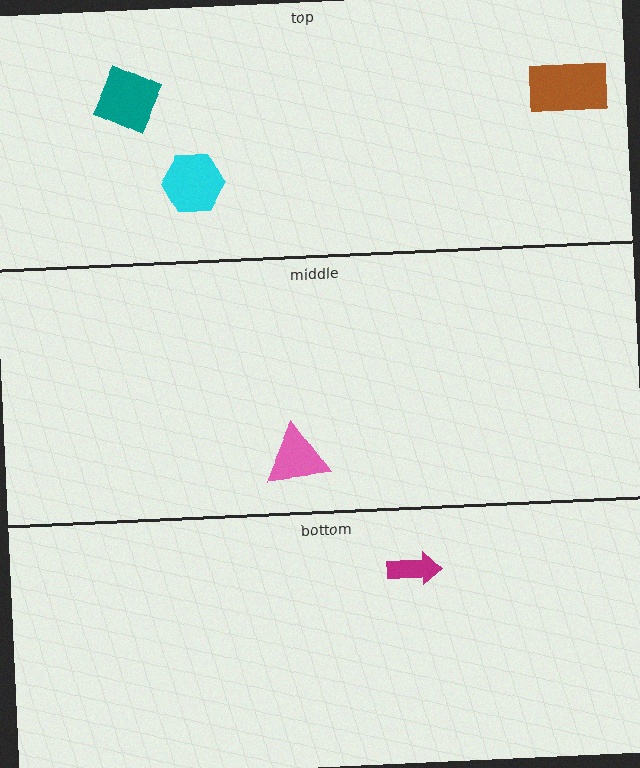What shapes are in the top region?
The brown rectangle, the teal diamond, the cyan hexagon.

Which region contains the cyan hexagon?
The top region.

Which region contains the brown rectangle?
The top region.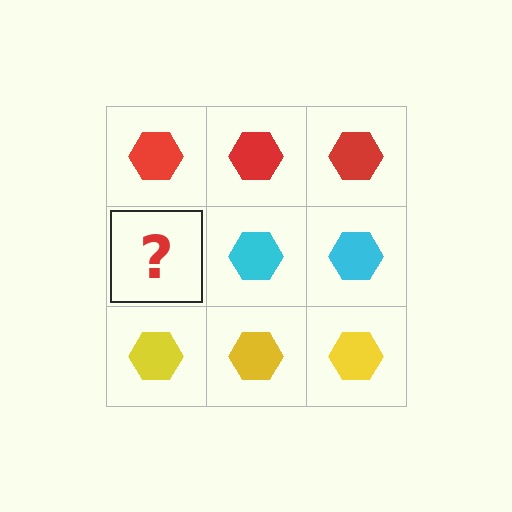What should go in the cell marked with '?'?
The missing cell should contain a cyan hexagon.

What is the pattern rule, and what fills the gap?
The rule is that each row has a consistent color. The gap should be filled with a cyan hexagon.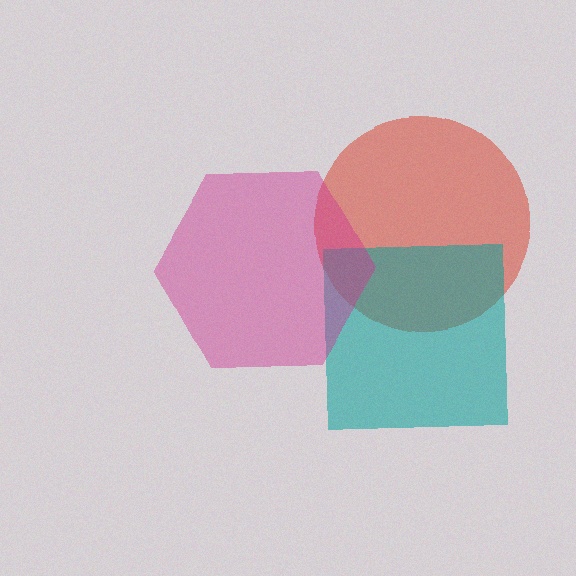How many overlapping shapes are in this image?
There are 3 overlapping shapes in the image.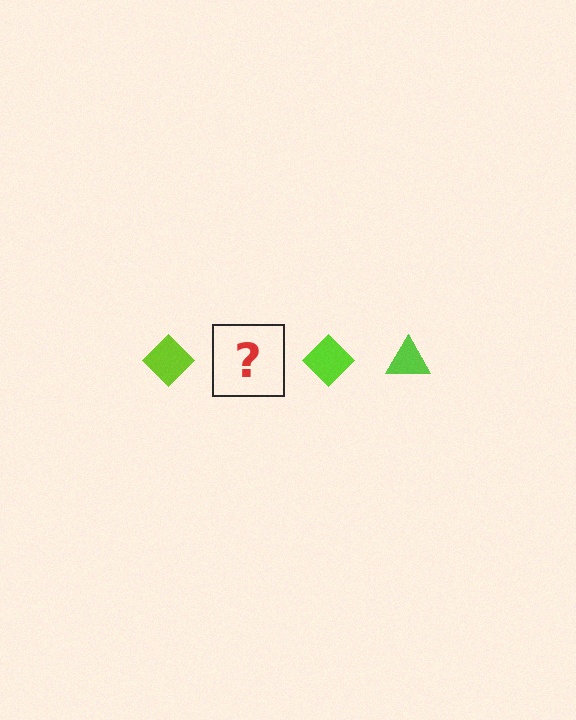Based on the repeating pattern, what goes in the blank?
The blank should be a lime triangle.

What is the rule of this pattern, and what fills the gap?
The rule is that the pattern cycles through diamond, triangle shapes in lime. The gap should be filled with a lime triangle.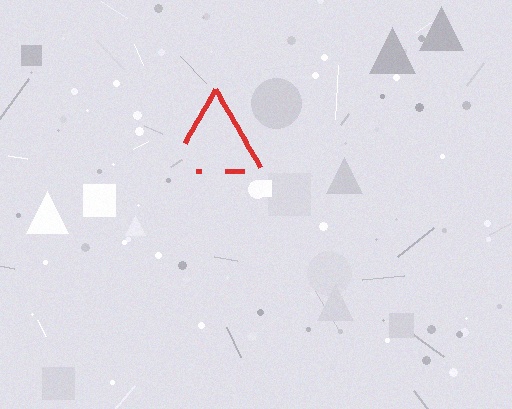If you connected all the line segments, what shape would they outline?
They would outline a triangle.